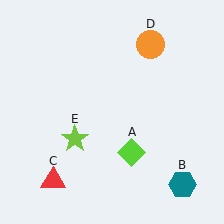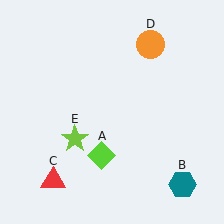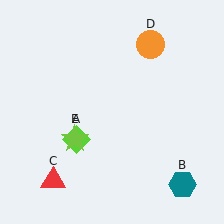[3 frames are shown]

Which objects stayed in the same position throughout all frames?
Teal hexagon (object B) and red triangle (object C) and orange circle (object D) and lime star (object E) remained stationary.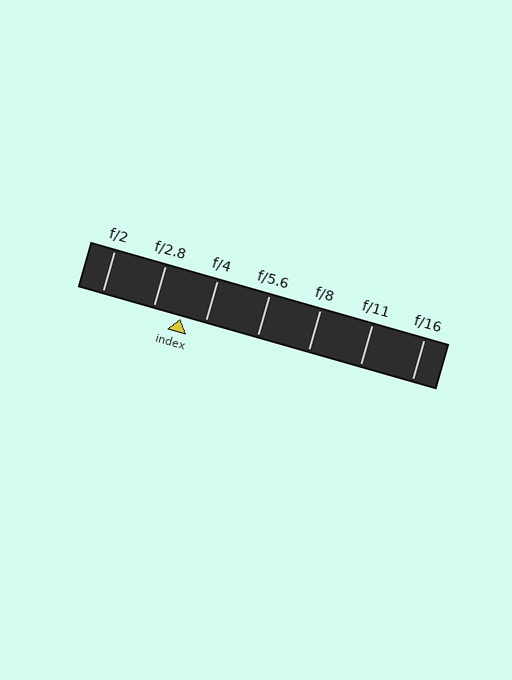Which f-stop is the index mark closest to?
The index mark is closest to f/4.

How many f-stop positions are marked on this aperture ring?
There are 7 f-stop positions marked.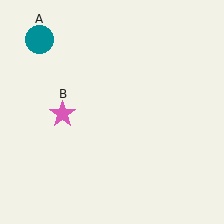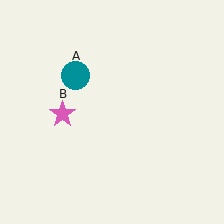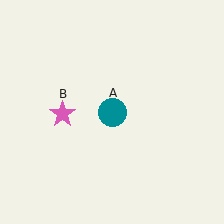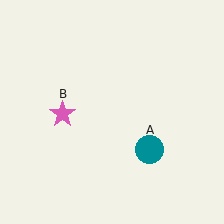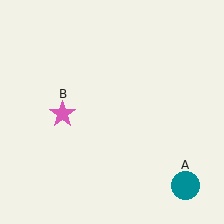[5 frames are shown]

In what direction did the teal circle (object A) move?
The teal circle (object A) moved down and to the right.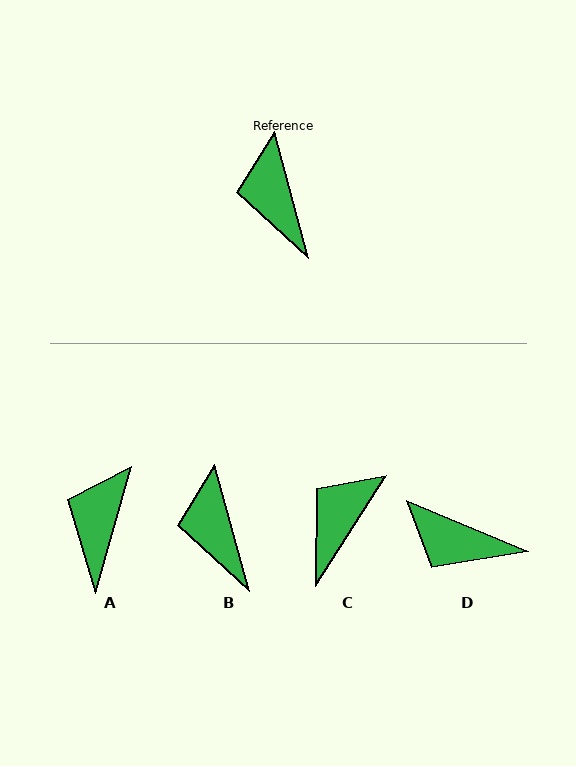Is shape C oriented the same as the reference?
No, it is off by about 48 degrees.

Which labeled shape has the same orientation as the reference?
B.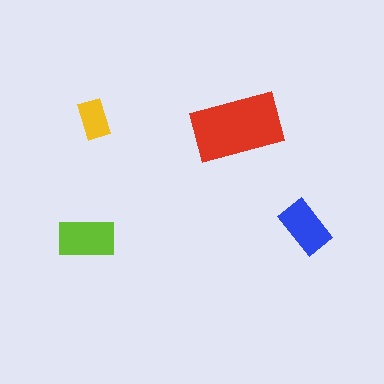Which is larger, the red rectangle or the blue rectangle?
The red one.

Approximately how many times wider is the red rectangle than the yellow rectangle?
About 2.5 times wider.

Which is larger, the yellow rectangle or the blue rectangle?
The blue one.